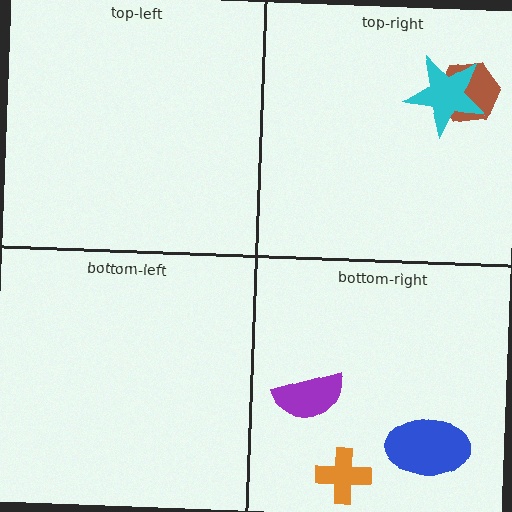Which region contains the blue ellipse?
The bottom-right region.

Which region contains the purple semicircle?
The bottom-right region.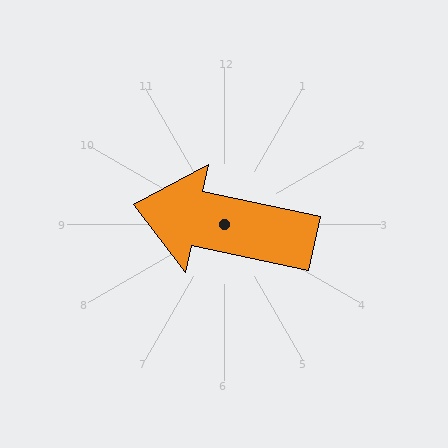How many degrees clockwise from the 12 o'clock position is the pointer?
Approximately 282 degrees.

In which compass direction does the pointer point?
West.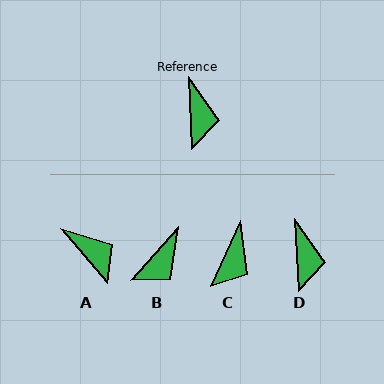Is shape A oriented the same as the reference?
No, it is off by about 37 degrees.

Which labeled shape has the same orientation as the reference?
D.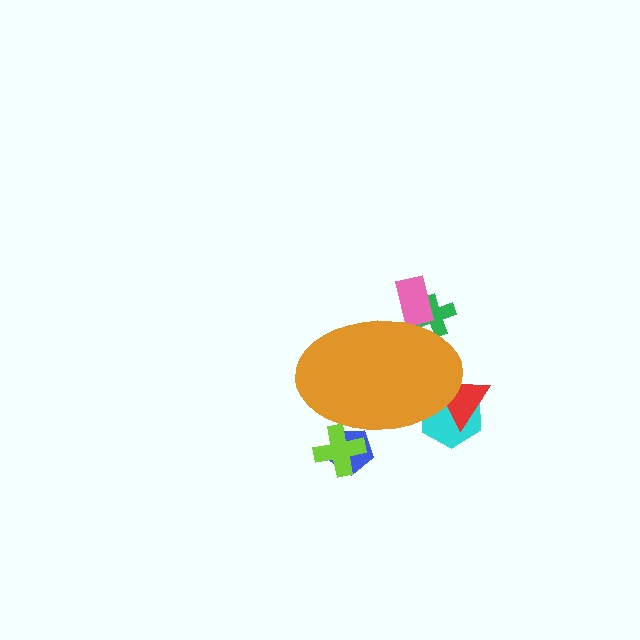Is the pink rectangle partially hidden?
Yes, the pink rectangle is partially hidden behind the orange ellipse.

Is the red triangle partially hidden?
Yes, the red triangle is partially hidden behind the orange ellipse.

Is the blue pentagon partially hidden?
Yes, the blue pentagon is partially hidden behind the orange ellipse.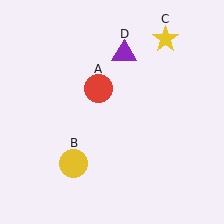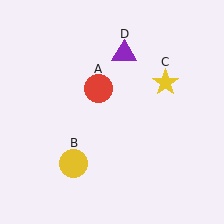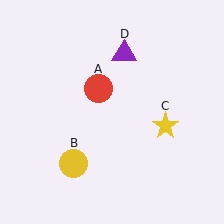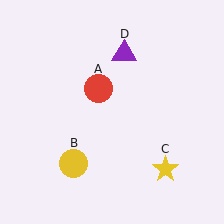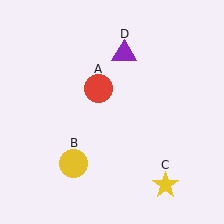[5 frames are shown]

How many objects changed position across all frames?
1 object changed position: yellow star (object C).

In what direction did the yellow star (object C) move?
The yellow star (object C) moved down.